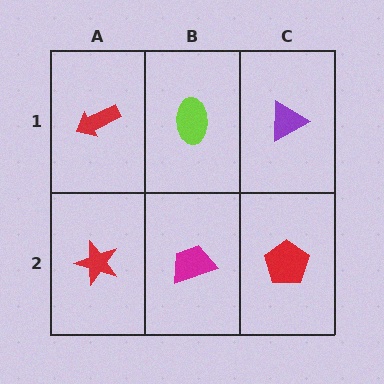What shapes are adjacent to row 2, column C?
A purple triangle (row 1, column C), a magenta trapezoid (row 2, column B).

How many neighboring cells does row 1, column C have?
2.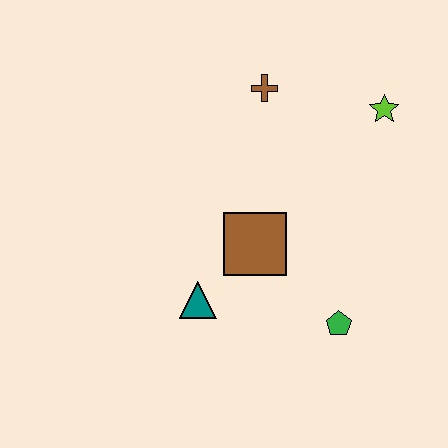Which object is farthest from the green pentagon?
The brown cross is farthest from the green pentagon.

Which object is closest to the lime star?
The brown cross is closest to the lime star.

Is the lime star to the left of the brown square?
No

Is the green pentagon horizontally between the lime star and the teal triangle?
Yes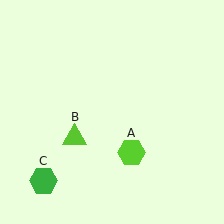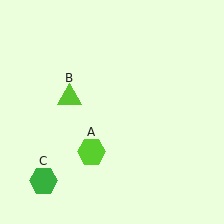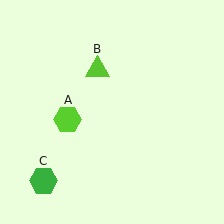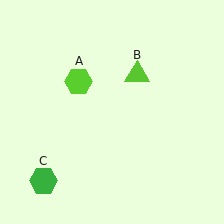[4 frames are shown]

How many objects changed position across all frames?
2 objects changed position: lime hexagon (object A), lime triangle (object B).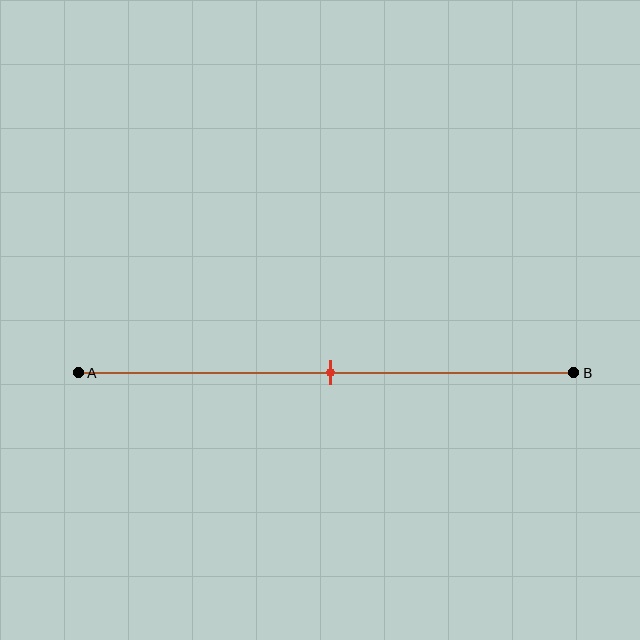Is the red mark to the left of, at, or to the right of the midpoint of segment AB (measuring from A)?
The red mark is approximately at the midpoint of segment AB.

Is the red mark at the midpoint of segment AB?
Yes, the mark is approximately at the midpoint.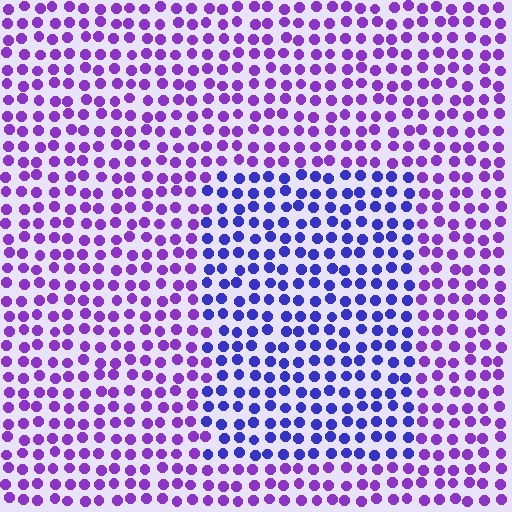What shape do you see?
I see a rectangle.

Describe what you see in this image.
The image is filled with small purple elements in a uniform arrangement. A rectangle-shaped region is visible where the elements are tinted to a slightly different hue, forming a subtle color boundary.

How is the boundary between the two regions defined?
The boundary is defined purely by a slight shift in hue (about 36 degrees). Spacing, size, and orientation are identical on both sides.